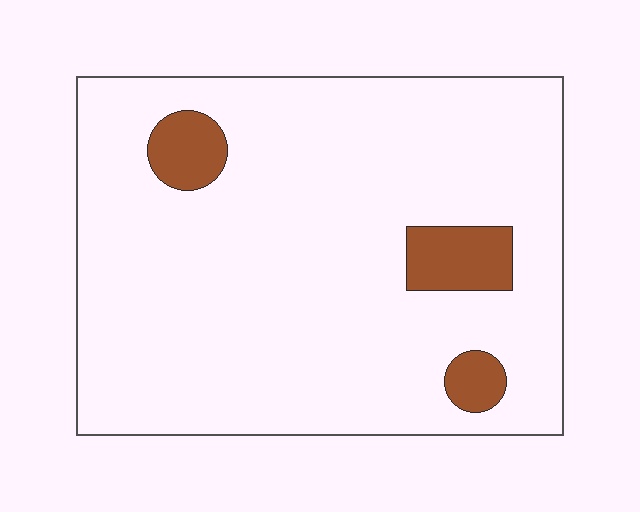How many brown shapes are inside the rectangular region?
3.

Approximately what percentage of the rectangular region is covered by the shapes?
Approximately 10%.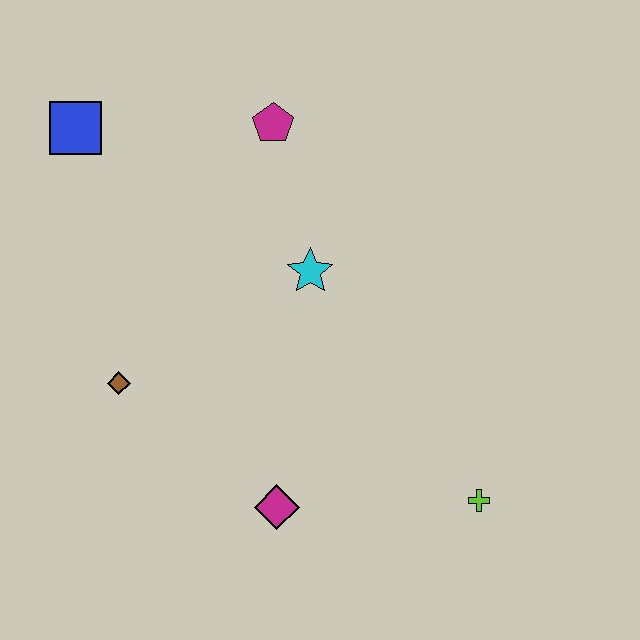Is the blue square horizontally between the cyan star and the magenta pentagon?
No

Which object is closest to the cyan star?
The magenta pentagon is closest to the cyan star.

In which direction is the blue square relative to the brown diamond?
The blue square is above the brown diamond.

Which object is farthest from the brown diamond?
The lime cross is farthest from the brown diamond.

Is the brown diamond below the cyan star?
Yes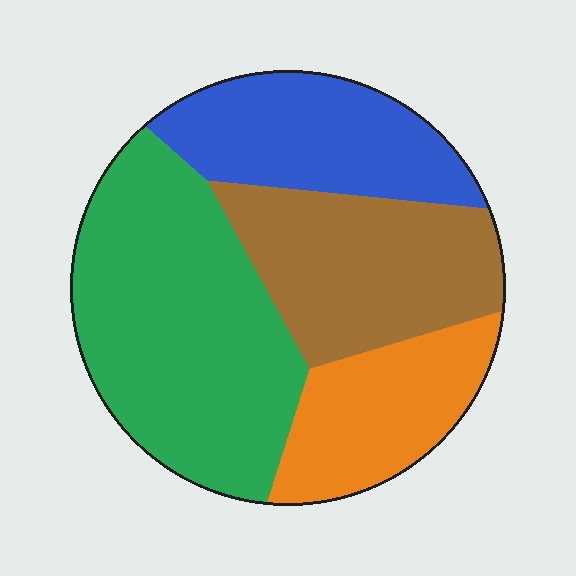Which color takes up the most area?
Green, at roughly 40%.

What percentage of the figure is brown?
Brown takes up about one quarter (1/4) of the figure.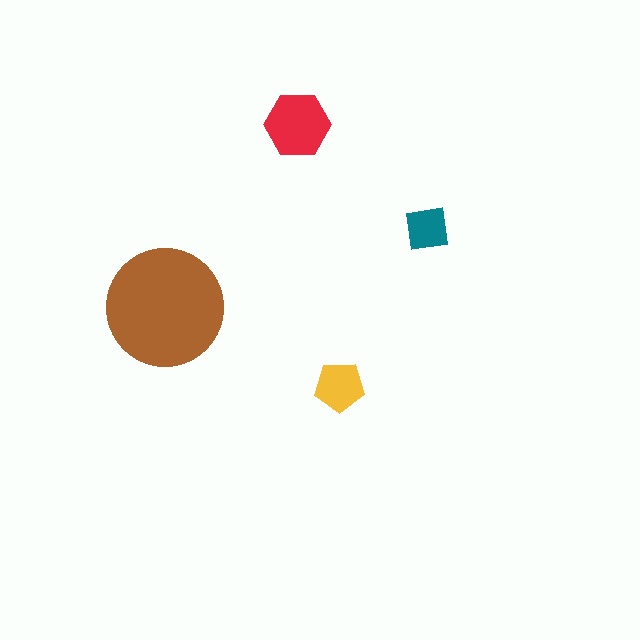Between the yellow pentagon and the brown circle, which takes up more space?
The brown circle.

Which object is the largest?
The brown circle.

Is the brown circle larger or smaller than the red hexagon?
Larger.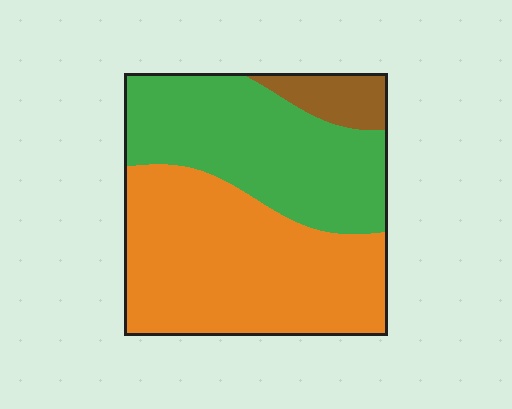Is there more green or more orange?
Orange.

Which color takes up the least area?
Brown, at roughly 10%.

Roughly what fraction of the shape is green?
Green takes up about two fifths (2/5) of the shape.